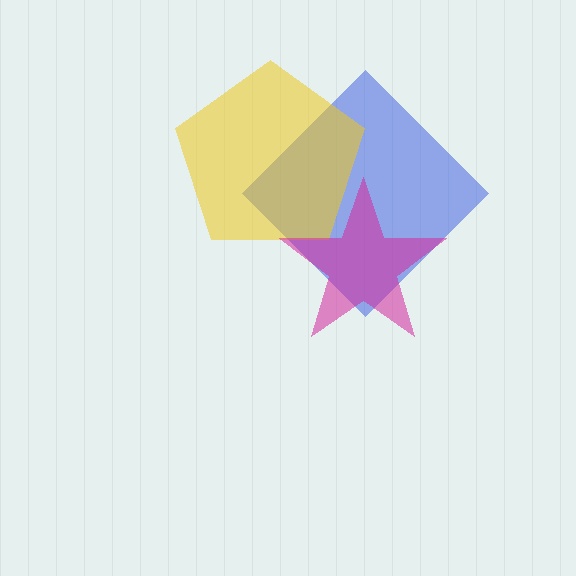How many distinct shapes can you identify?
There are 3 distinct shapes: a blue diamond, a yellow pentagon, a magenta star.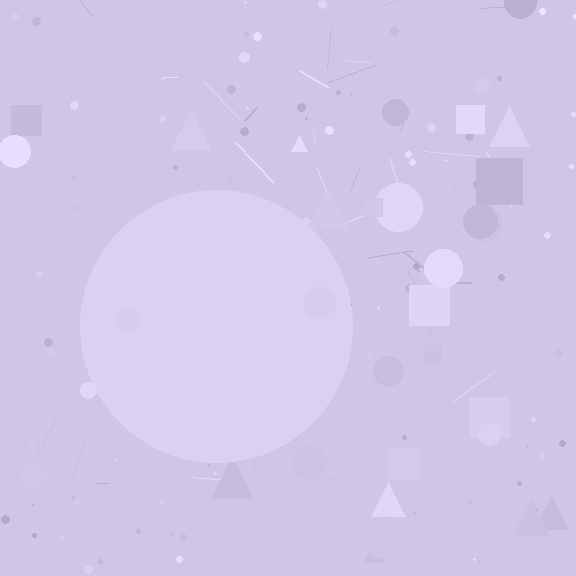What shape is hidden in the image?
A circle is hidden in the image.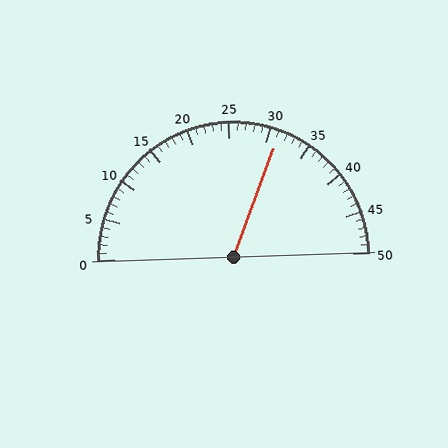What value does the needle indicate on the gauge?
The needle indicates approximately 31.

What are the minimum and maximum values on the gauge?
The gauge ranges from 0 to 50.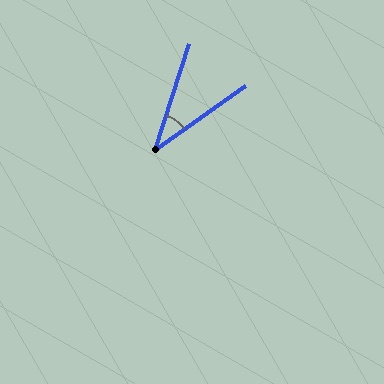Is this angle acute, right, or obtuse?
It is acute.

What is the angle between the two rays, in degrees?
Approximately 37 degrees.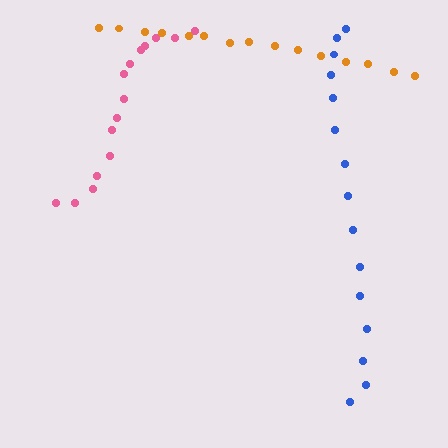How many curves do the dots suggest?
There are 3 distinct paths.